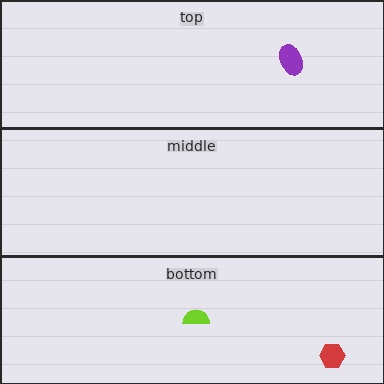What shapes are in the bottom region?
The red hexagon, the lime semicircle.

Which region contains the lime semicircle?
The bottom region.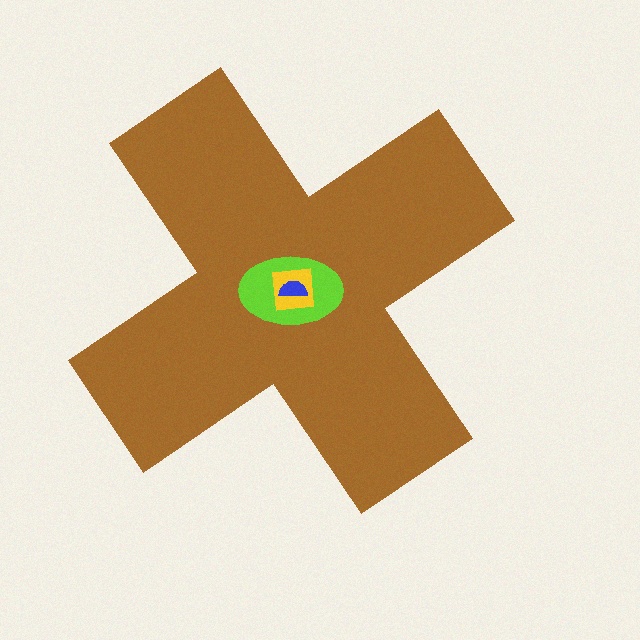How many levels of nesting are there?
4.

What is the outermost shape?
The brown cross.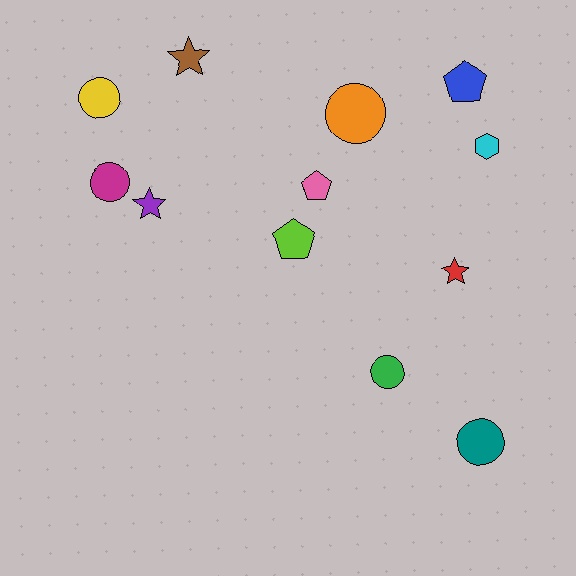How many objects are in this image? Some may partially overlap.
There are 12 objects.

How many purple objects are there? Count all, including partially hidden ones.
There is 1 purple object.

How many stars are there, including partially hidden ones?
There are 3 stars.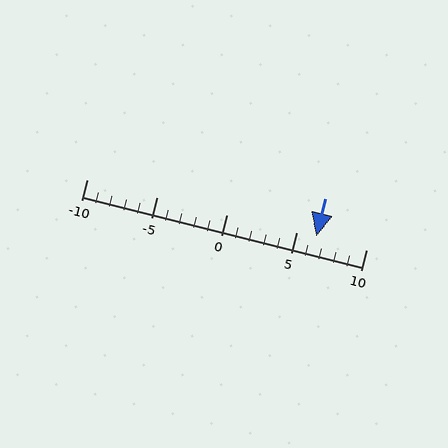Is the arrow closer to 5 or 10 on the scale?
The arrow is closer to 5.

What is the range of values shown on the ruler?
The ruler shows values from -10 to 10.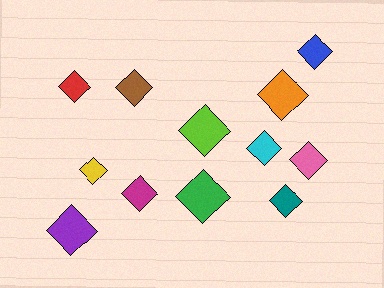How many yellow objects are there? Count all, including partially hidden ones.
There is 1 yellow object.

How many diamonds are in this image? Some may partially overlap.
There are 12 diamonds.